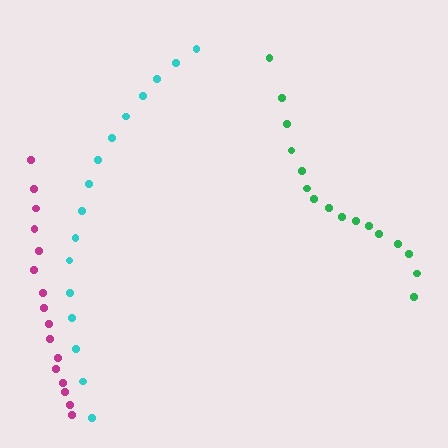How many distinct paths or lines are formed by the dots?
There are 3 distinct paths.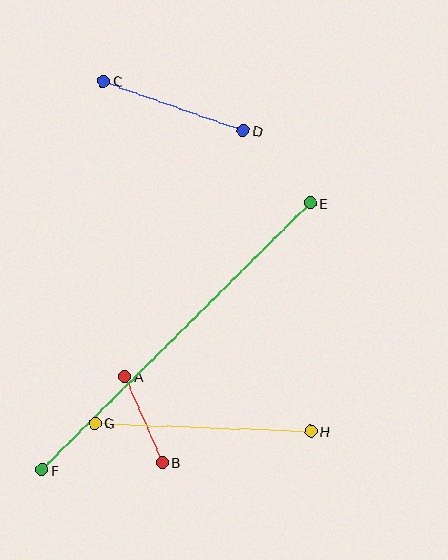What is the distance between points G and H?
The distance is approximately 216 pixels.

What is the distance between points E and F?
The distance is approximately 379 pixels.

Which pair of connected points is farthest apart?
Points E and F are farthest apart.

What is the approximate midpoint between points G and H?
The midpoint is at approximately (203, 427) pixels.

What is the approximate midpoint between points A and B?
The midpoint is at approximately (144, 420) pixels.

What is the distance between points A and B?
The distance is approximately 94 pixels.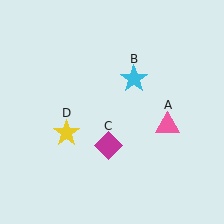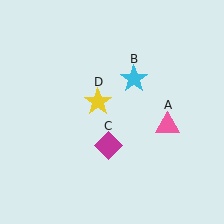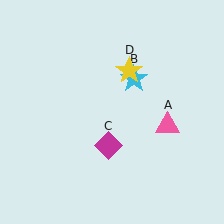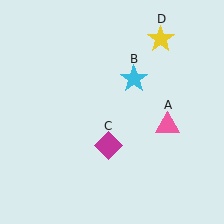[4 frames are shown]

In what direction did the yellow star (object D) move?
The yellow star (object D) moved up and to the right.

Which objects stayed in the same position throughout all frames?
Pink triangle (object A) and cyan star (object B) and magenta diamond (object C) remained stationary.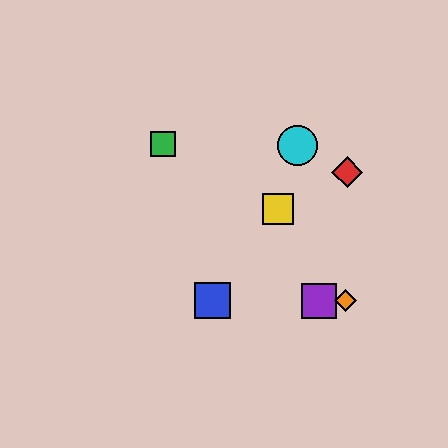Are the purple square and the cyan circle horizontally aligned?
No, the purple square is at y≈301 and the cyan circle is at y≈145.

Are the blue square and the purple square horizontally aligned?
Yes, both are at y≈301.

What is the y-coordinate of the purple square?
The purple square is at y≈301.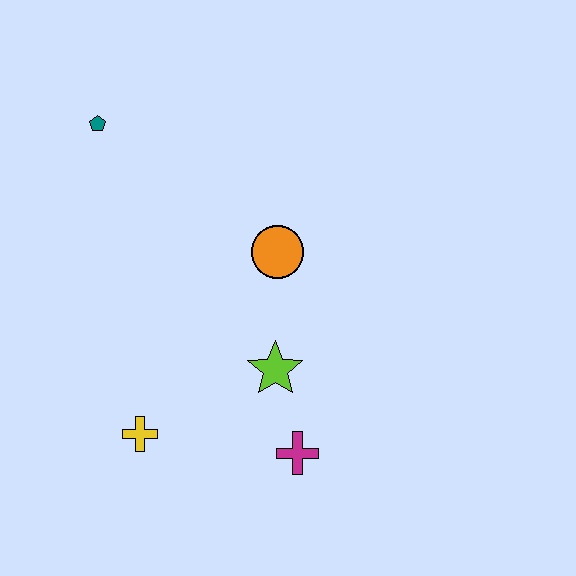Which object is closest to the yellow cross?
The lime star is closest to the yellow cross.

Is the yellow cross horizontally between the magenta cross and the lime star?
No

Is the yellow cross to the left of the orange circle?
Yes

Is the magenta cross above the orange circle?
No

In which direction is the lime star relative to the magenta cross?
The lime star is above the magenta cross.